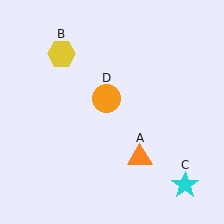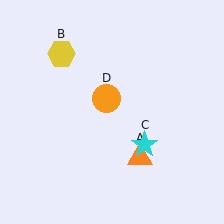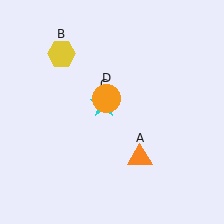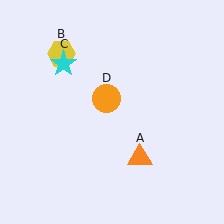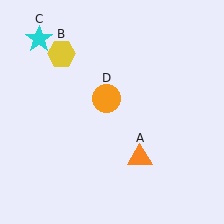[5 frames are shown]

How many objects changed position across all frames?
1 object changed position: cyan star (object C).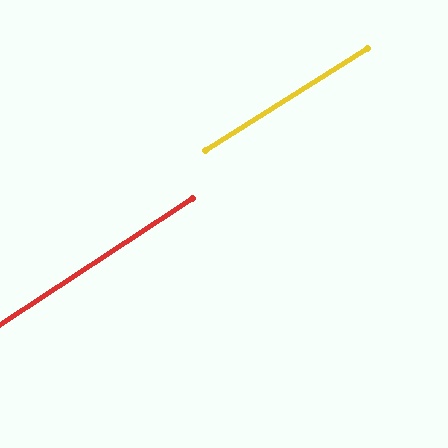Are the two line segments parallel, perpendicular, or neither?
Parallel — their directions differ by only 1.0°.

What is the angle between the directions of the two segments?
Approximately 1 degree.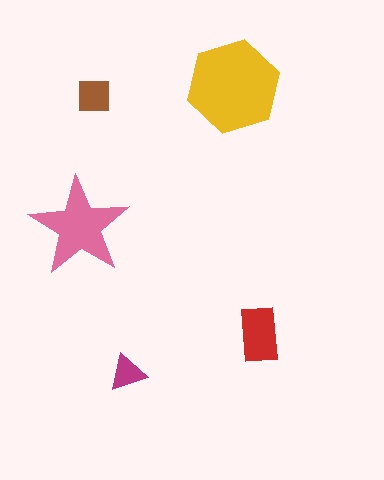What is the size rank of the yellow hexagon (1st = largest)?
1st.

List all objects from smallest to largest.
The magenta triangle, the brown square, the red rectangle, the pink star, the yellow hexagon.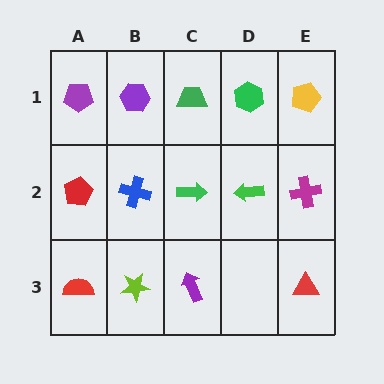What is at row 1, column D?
A green hexagon.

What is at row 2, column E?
A magenta cross.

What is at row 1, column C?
A green trapezoid.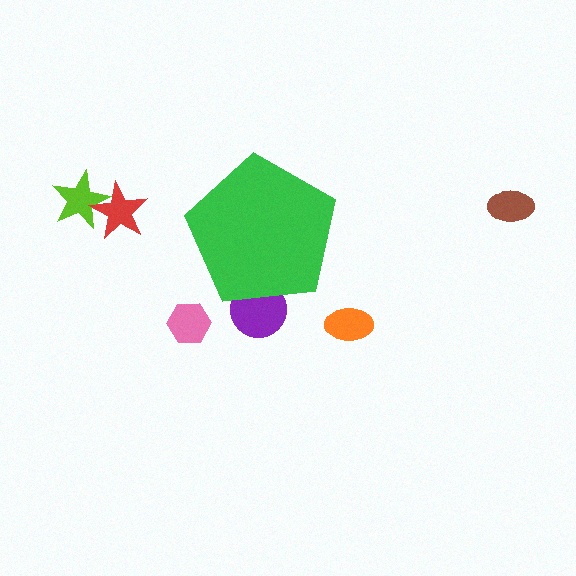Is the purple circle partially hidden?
Yes, the purple circle is partially hidden behind the green pentagon.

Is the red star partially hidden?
No, the red star is fully visible.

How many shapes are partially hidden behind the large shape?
1 shape is partially hidden.